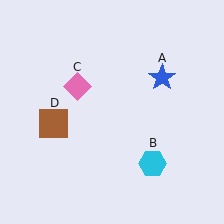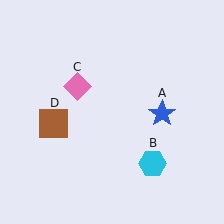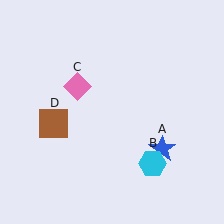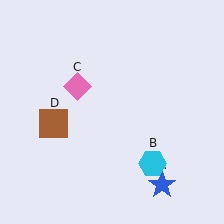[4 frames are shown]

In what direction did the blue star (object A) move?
The blue star (object A) moved down.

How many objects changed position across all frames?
1 object changed position: blue star (object A).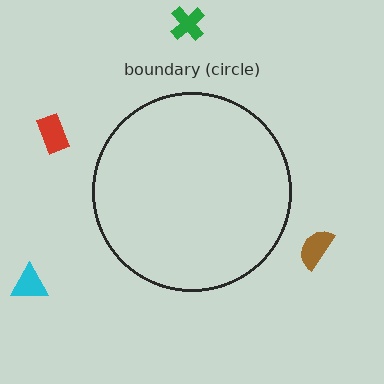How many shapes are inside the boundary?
0 inside, 4 outside.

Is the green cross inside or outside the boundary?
Outside.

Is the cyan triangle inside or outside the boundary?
Outside.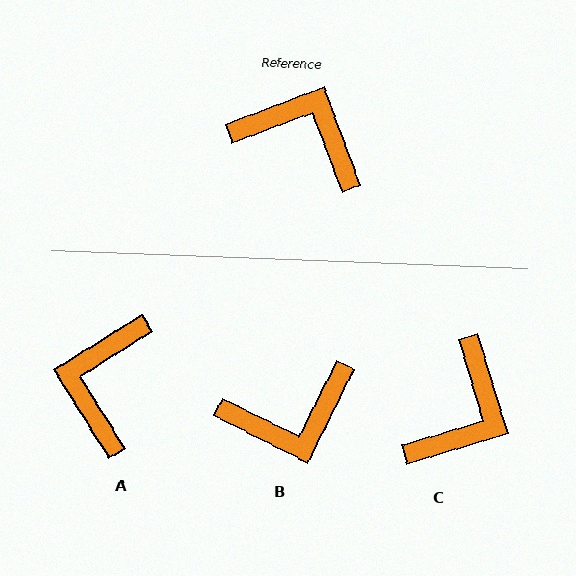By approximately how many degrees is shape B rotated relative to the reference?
Approximately 137 degrees clockwise.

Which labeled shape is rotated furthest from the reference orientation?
B, about 137 degrees away.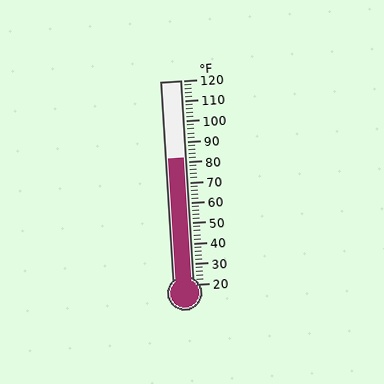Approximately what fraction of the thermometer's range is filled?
The thermometer is filled to approximately 60% of its range.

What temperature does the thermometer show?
The thermometer shows approximately 82°F.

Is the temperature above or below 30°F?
The temperature is above 30°F.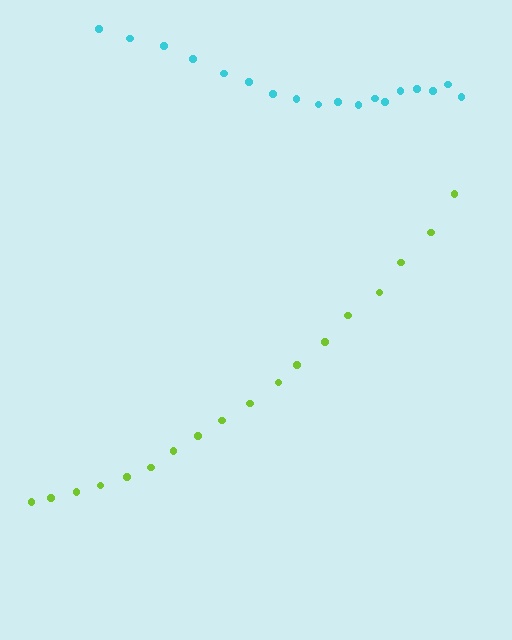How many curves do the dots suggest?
There are 2 distinct paths.